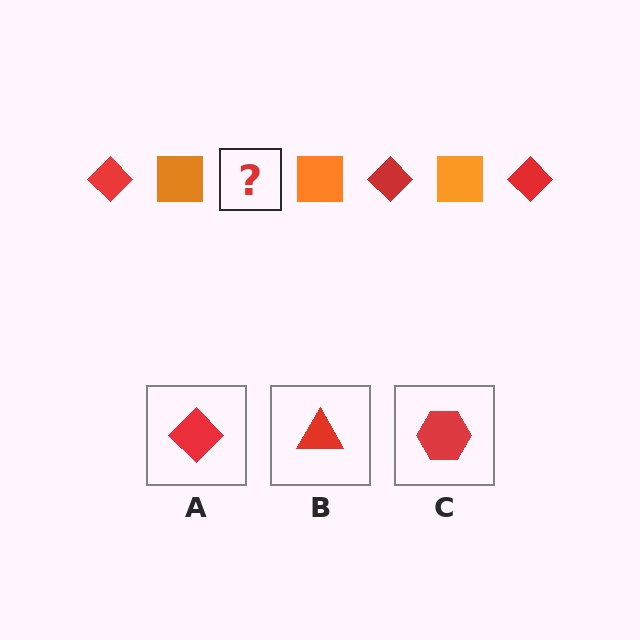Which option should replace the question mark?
Option A.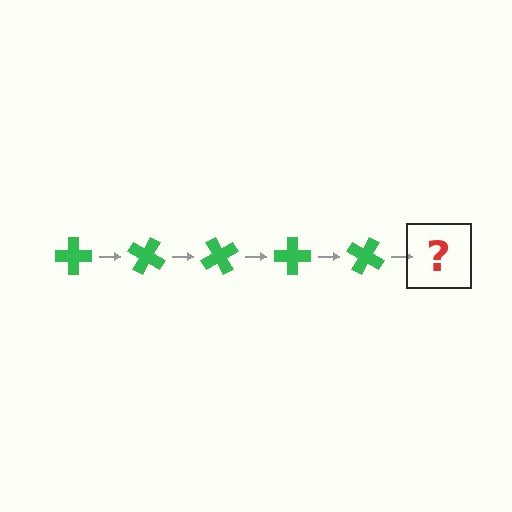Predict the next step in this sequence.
The next step is a green cross rotated 150 degrees.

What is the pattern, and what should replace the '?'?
The pattern is that the cross rotates 30 degrees each step. The '?' should be a green cross rotated 150 degrees.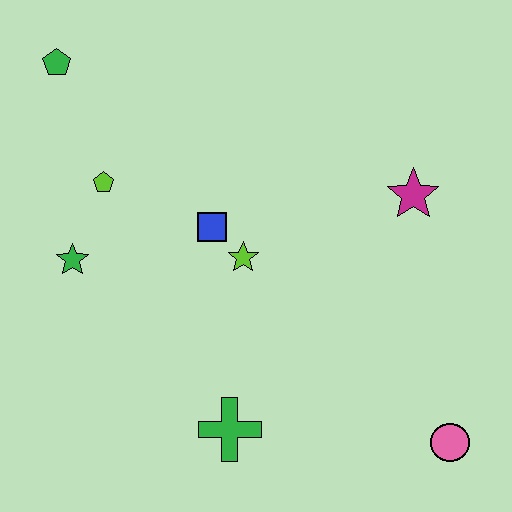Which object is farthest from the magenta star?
The green pentagon is farthest from the magenta star.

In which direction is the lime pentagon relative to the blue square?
The lime pentagon is to the left of the blue square.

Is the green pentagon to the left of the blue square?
Yes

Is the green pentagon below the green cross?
No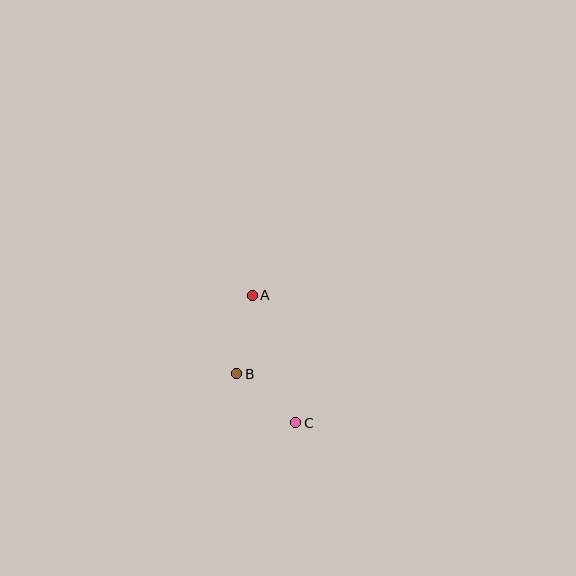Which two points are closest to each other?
Points B and C are closest to each other.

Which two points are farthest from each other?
Points A and C are farthest from each other.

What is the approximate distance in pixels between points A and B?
The distance between A and B is approximately 80 pixels.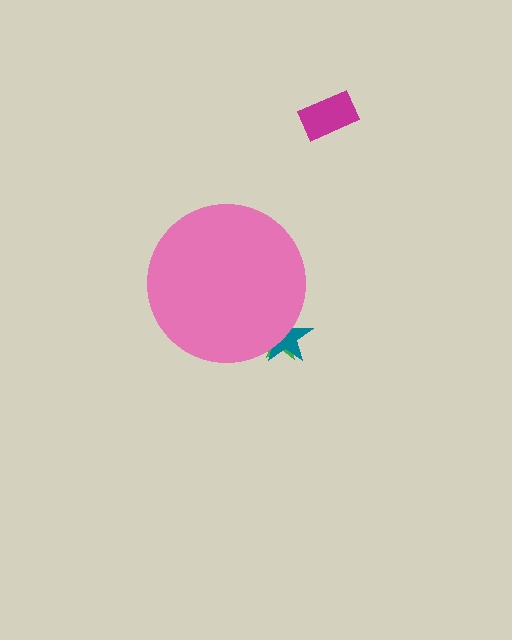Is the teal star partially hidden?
Yes, the teal star is partially hidden behind the pink circle.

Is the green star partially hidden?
Yes, the green star is partially hidden behind the pink circle.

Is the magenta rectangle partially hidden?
No, the magenta rectangle is fully visible.